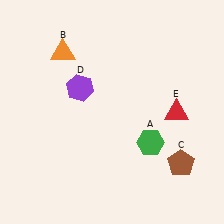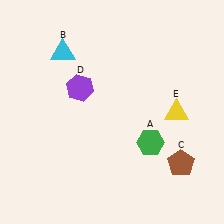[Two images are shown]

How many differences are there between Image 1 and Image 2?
There are 2 differences between the two images.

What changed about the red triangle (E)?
In Image 1, E is red. In Image 2, it changed to yellow.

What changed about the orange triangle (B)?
In Image 1, B is orange. In Image 2, it changed to cyan.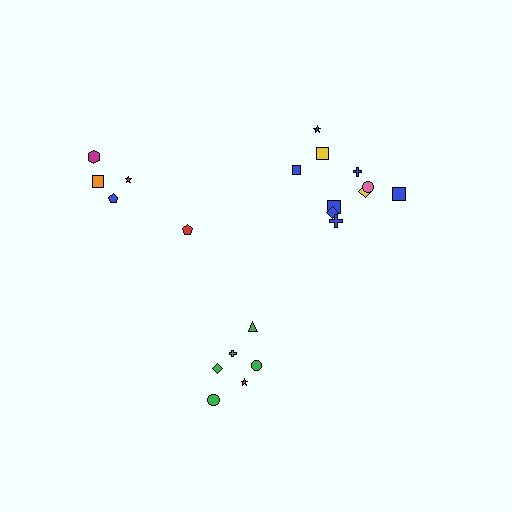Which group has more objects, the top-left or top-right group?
The top-right group.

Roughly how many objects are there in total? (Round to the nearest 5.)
Roughly 20 objects in total.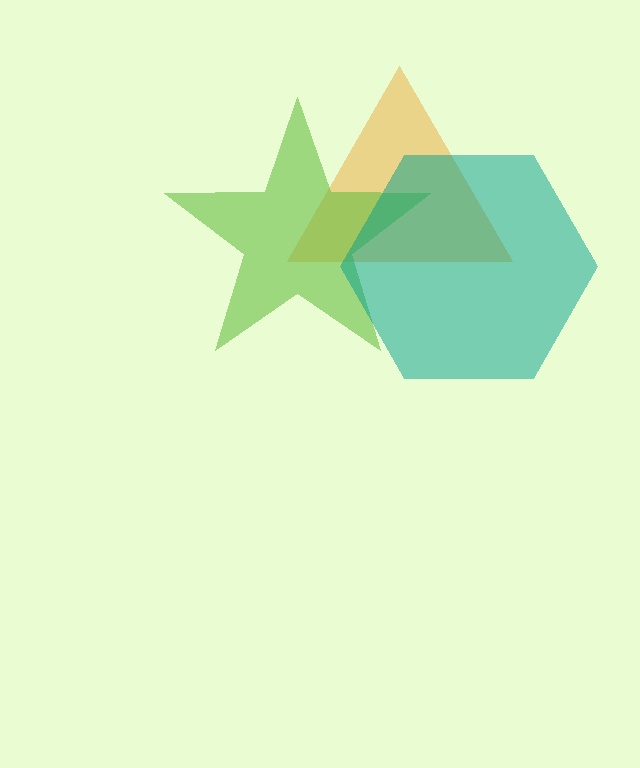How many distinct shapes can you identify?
There are 3 distinct shapes: an orange triangle, a lime star, a teal hexagon.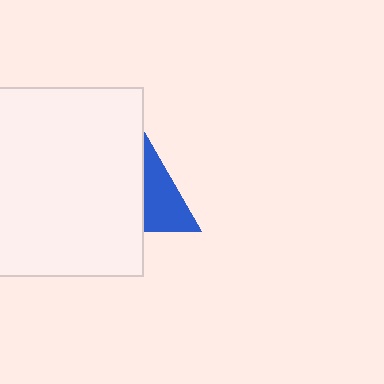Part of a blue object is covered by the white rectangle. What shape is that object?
It is a triangle.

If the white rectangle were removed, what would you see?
You would see the complete blue triangle.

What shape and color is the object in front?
The object in front is a white rectangle.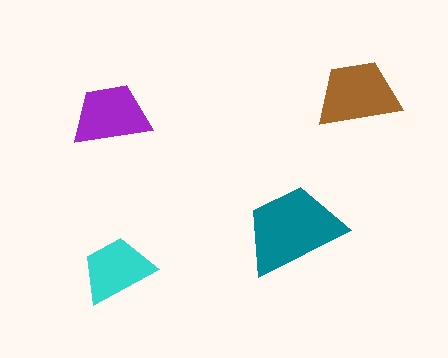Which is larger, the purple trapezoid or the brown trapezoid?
The brown one.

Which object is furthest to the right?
The brown trapezoid is rightmost.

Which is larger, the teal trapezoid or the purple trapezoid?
The teal one.